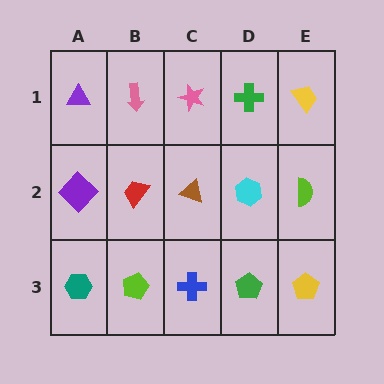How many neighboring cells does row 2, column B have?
4.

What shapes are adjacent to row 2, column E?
A yellow trapezoid (row 1, column E), a yellow pentagon (row 3, column E), a cyan hexagon (row 2, column D).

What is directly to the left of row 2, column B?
A purple diamond.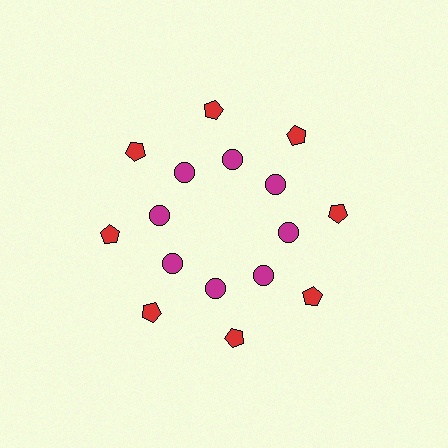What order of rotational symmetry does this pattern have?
This pattern has 8-fold rotational symmetry.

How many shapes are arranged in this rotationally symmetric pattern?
There are 16 shapes, arranged in 8 groups of 2.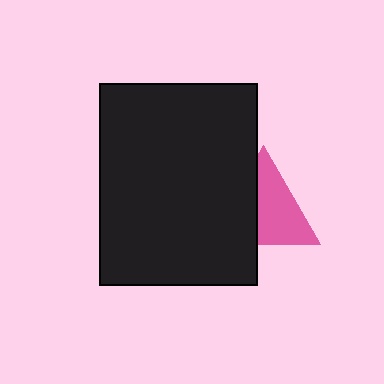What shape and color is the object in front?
The object in front is a black rectangle.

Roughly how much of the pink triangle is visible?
About half of it is visible (roughly 60%).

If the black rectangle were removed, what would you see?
You would see the complete pink triangle.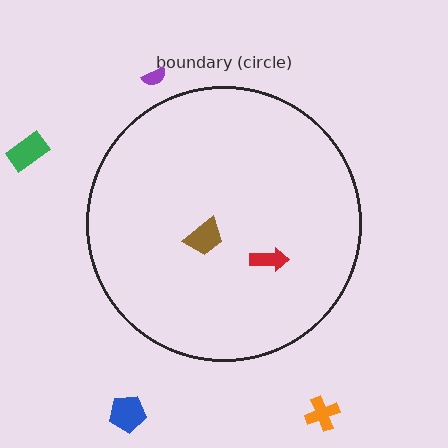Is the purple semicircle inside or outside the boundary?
Outside.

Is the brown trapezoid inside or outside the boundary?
Inside.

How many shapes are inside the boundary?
2 inside, 4 outside.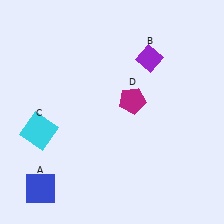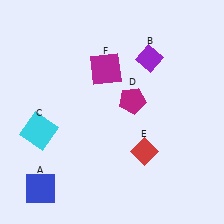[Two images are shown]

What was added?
A red diamond (E), a magenta square (F) were added in Image 2.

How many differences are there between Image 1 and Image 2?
There are 2 differences between the two images.